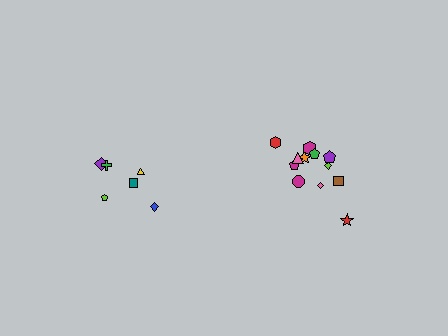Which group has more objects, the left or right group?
The right group.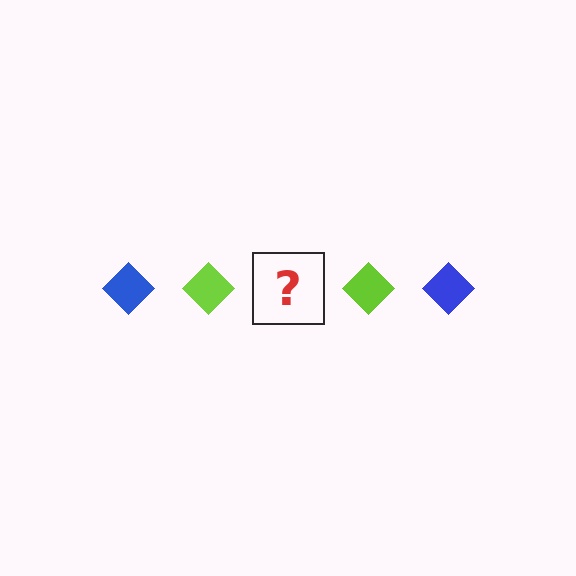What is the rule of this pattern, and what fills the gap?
The rule is that the pattern cycles through blue, lime diamonds. The gap should be filled with a blue diamond.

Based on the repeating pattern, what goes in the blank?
The blank should be a blue diamond.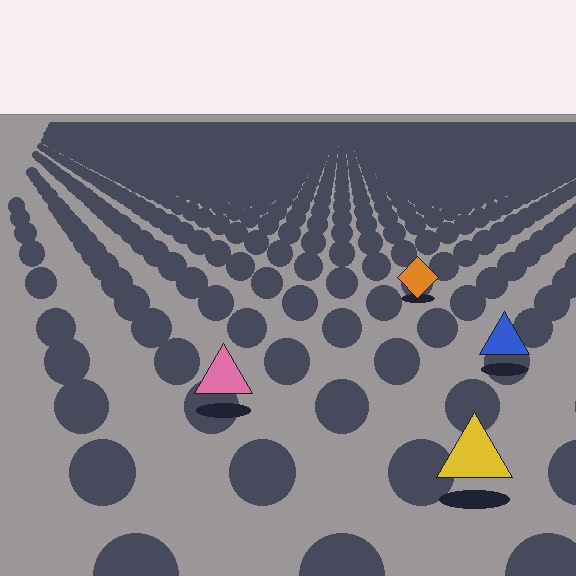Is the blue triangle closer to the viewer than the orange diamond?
Yes. The blue triangle is closer — you can tell from the texture gradient: the ground texture is coarser near it.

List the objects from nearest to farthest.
From nearest to farthest: the yellow triangle, the pink triangle, the blue triangle, the orange diamond.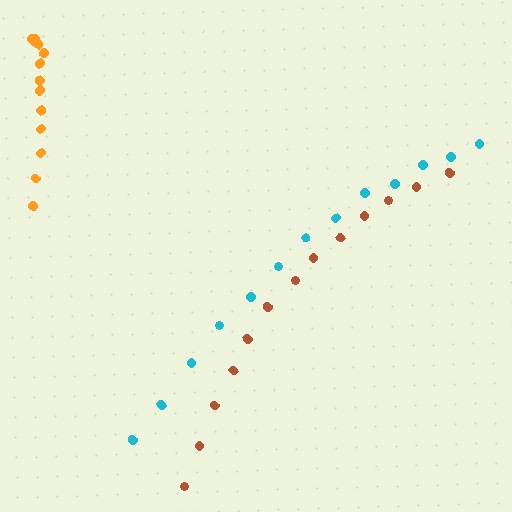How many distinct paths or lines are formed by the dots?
There are 3 distinct paths.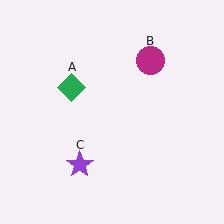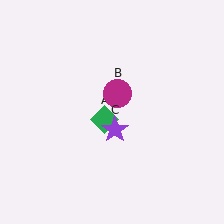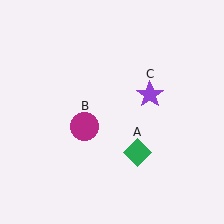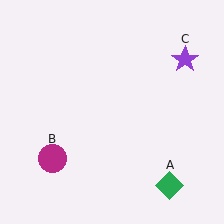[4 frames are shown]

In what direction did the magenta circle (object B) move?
The magenta circle (object B) moved down and to the left.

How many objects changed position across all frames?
3 objects changed position: green diamond (object A), magenta circle (object B), purple star (object C).